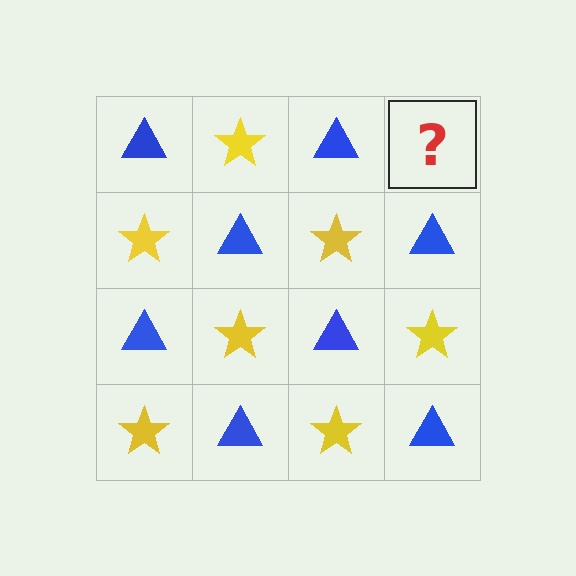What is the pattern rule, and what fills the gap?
The rule is that it alternates blue triangle and yellow star in a checkerboard pattern. The gap should be filled with a yellow star.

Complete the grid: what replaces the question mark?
The question mark should be replaced with a yellow star.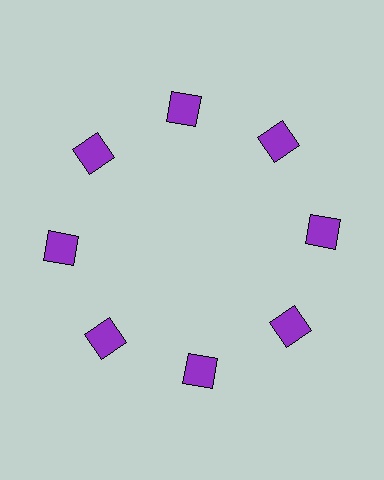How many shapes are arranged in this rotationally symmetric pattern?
There are 8 shapes, arranged in 8 groups of 1.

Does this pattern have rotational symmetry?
Yes, this pattern has 8-fold rotational symmetry. It looks the same after rotating 45 degrees around the center.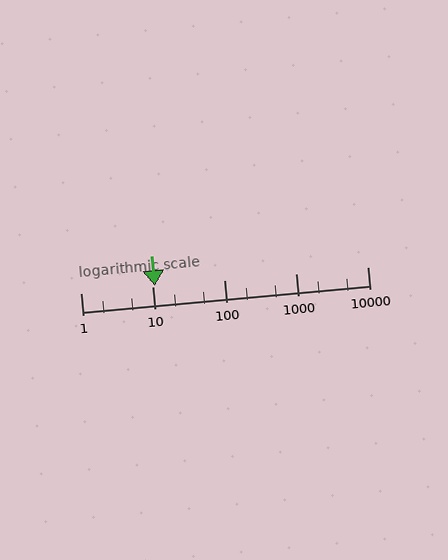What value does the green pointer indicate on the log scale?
The pointer indicates approximately 11.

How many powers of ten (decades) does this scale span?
The scale spans 4 decades, from 1 to 10000.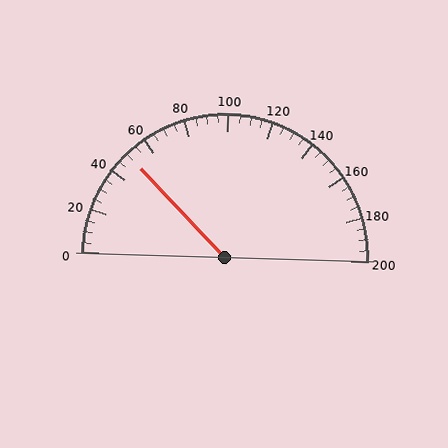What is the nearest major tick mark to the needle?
The nearest major tick mark is 40.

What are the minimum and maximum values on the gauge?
The gauge ranges from 0 to 200.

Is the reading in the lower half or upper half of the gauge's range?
The reading is in the lower half of the range (0 to 200).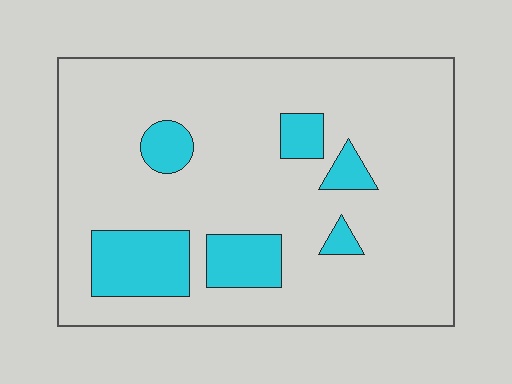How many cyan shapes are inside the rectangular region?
6.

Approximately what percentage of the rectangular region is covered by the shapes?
Approximately 15%.